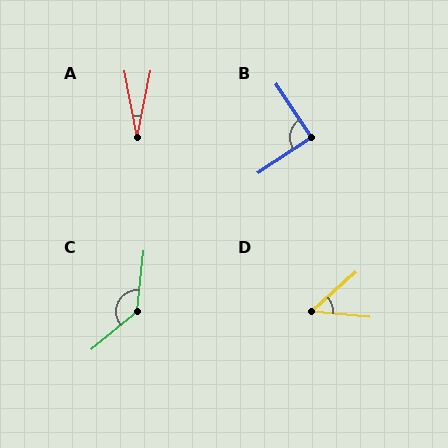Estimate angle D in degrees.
Approximately 47 degrees.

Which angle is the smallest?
A, at approximately 23 degrees.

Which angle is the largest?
C, at approximately 136 degrees.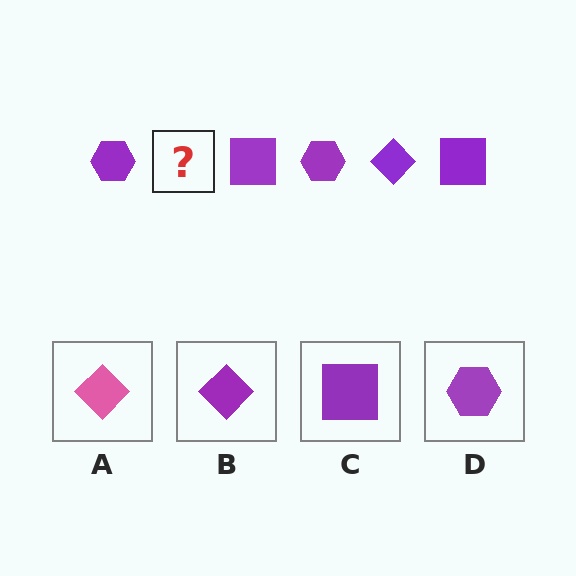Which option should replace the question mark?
Option B.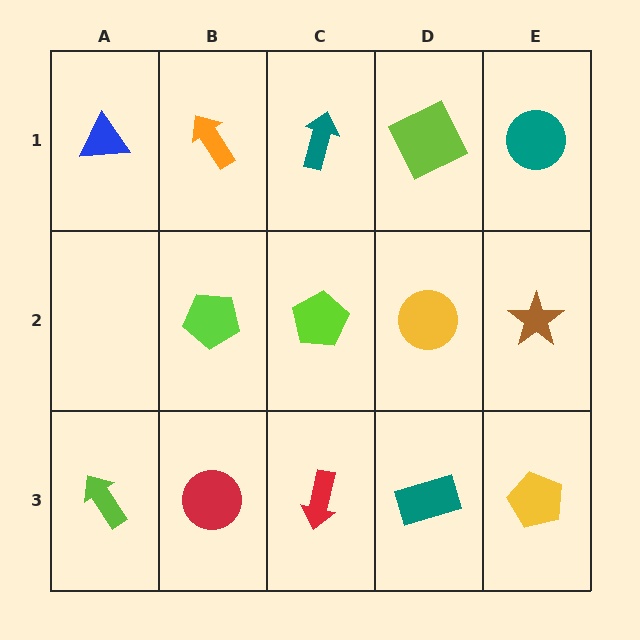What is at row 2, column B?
A lime pentagon.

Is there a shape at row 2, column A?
No, that cell is empty.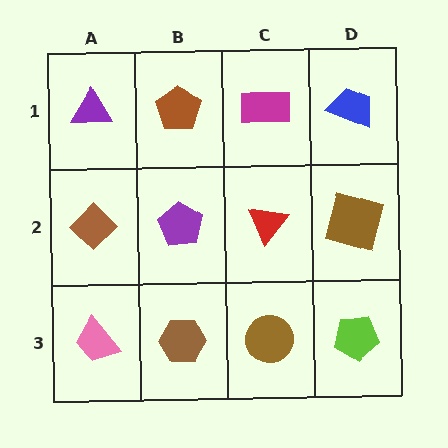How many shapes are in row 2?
4 shapes.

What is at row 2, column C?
A red triangle.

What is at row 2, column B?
A purple pentagon.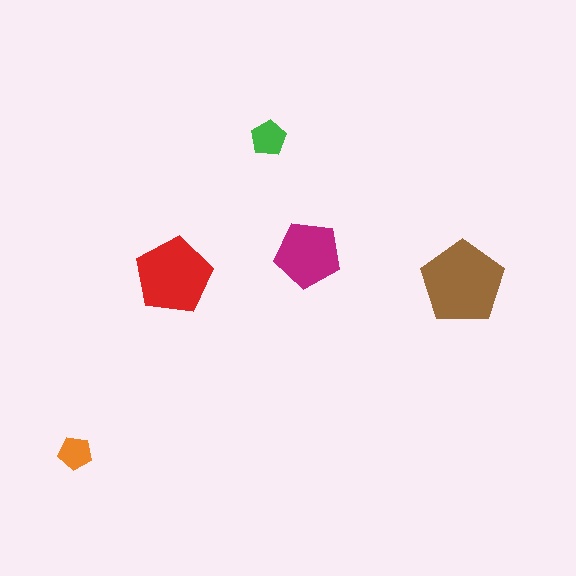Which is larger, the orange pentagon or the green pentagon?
The green one.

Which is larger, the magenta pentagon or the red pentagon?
The red one.